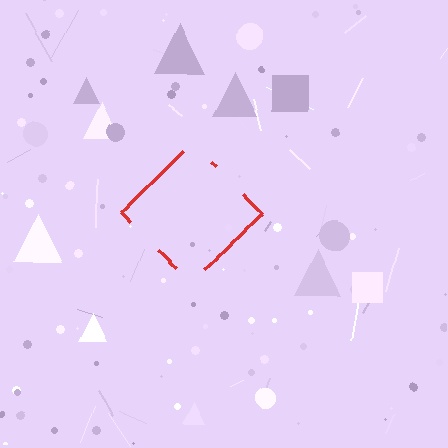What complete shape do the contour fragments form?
The contour fragments form a diamond.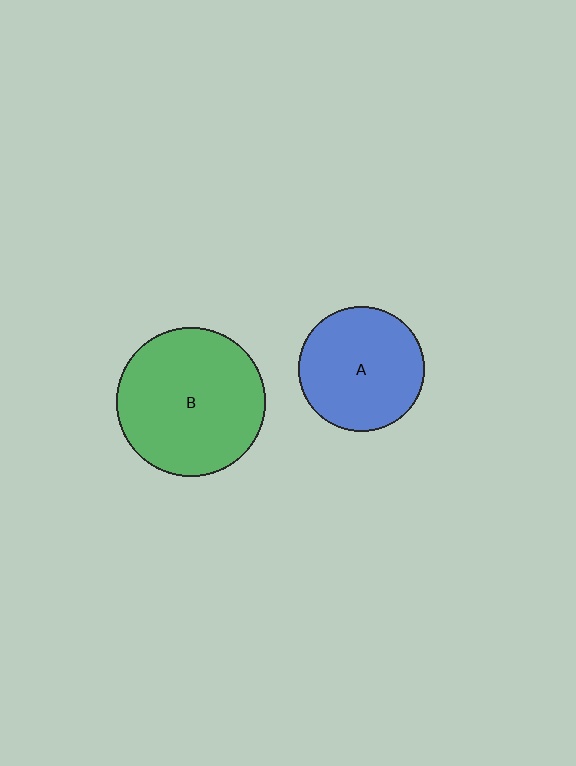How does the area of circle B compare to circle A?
Approximately 1.4 times.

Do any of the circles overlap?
No, none of the circles overlap.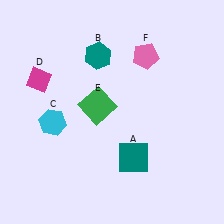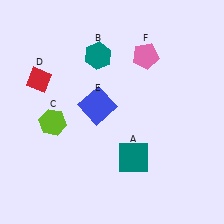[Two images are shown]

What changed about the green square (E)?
In Image 1, E is green. In Image 2, it changed to blue.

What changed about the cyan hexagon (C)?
In Image 1, C is cyan. In Image 2, it changed to lime.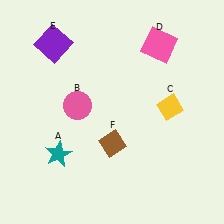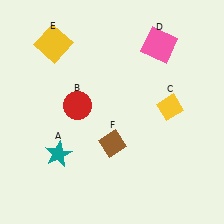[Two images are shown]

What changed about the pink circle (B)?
In Image 1, B is pink. In Image 2, it changed to red.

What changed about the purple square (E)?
In Image 1, E is purple. In Image 2, it changed to yellow.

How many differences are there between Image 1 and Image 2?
There are 2 differences between the two images.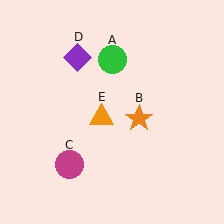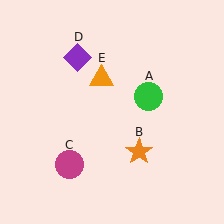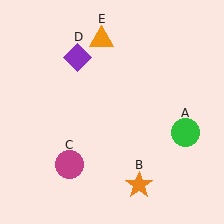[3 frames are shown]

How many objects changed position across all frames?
3 objects changed position: green circle (object A), orange star (object B), orange triangle (object E).